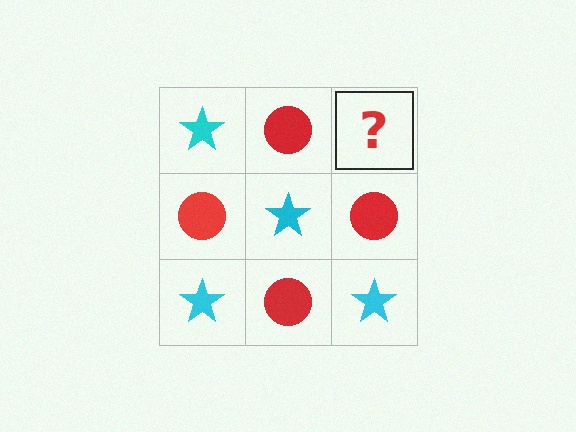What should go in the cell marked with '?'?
The missing cell should contain a cyan star.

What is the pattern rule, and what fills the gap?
The rule is that it alternates cyan star and red circle in a checkerboard pattern. The gap should be filled with a cyan star.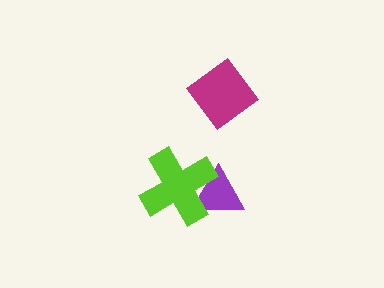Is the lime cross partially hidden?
No, no other shape covers it.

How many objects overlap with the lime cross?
1 object overlaps with the lime cross.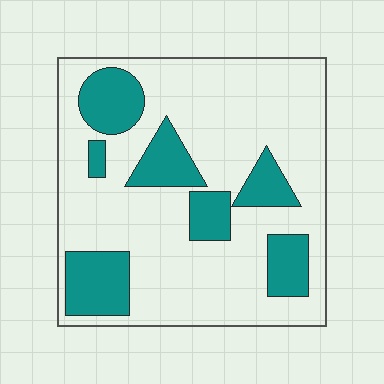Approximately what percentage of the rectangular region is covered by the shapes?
Approximately 25%.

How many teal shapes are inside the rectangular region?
7.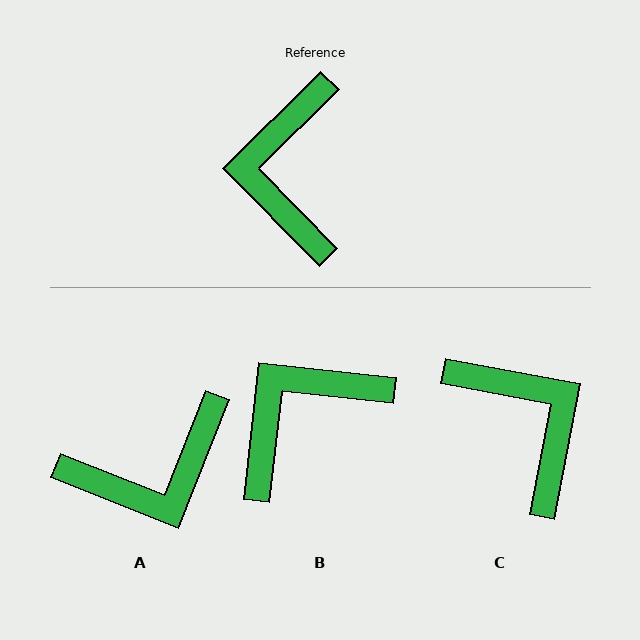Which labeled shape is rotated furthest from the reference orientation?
C, about 145 degrees away.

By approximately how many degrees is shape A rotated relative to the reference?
Approximately 114 degrees counter-clockwise.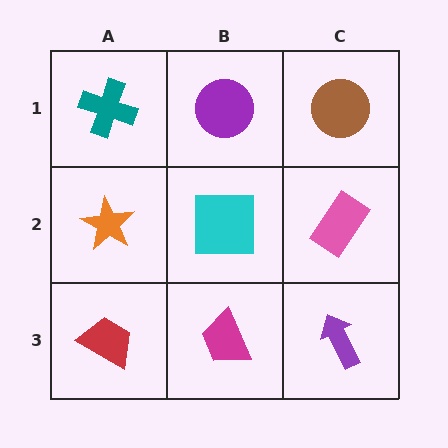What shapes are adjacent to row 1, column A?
An orange star (row 2, column A), a purple circle (row 1, column B).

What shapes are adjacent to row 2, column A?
A teal cross (row 1, column A), a red trapezoid (row 3, column A), a cyan square (row 2, column B).